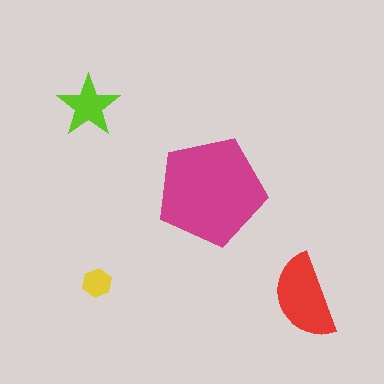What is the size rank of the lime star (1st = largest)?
3rd.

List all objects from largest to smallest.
The magenta pentagon, the red semicircle, the lime star, the yellow hexagon.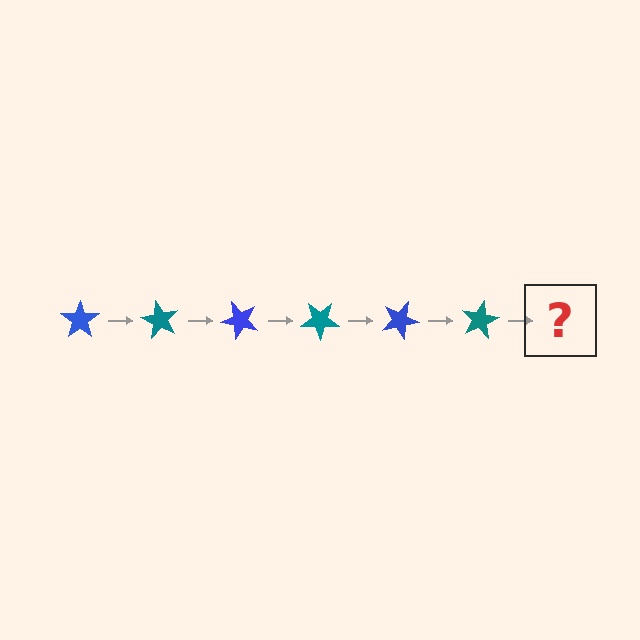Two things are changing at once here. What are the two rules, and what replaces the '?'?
The two rules are that it rotates 60 degrees each step and the color cycles through blue and teal. The '?' should be a blue star, rotated 360 degrees from the start.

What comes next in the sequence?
The next element should be a blue star, rotated 360 degrees from the start.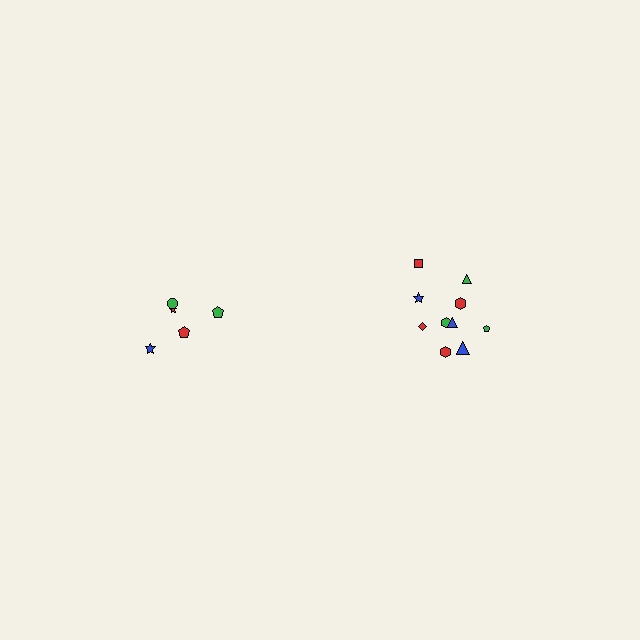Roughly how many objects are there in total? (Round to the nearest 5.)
Roughly 15 objects in total.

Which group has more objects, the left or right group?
The right group.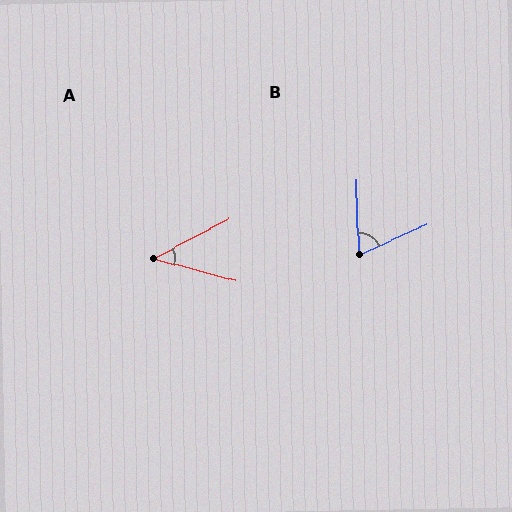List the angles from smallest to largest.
A (43°), B (68°).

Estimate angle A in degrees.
Approximately 43 degrees.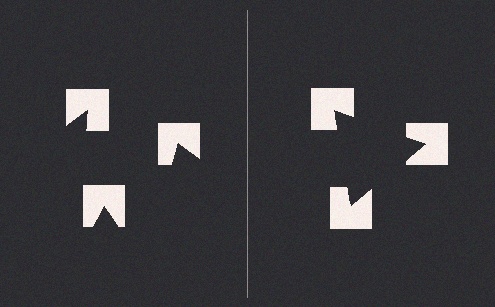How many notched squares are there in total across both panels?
6 — 3 on each side.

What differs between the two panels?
The notched squares are positioned identically on both sides; only the wedge orientations differ. On the right they align to a triangle; on the left they are misaligned.